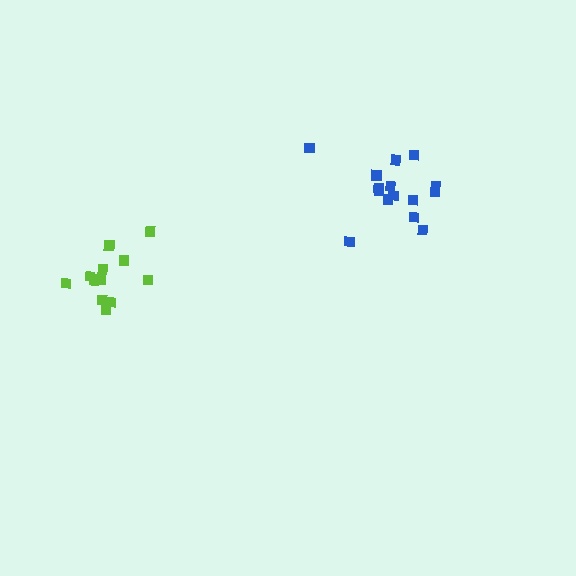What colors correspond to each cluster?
The clusters are colored: lime, blue.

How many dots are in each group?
Group 1: 12 dots, Group 2: 15 dots (27 total).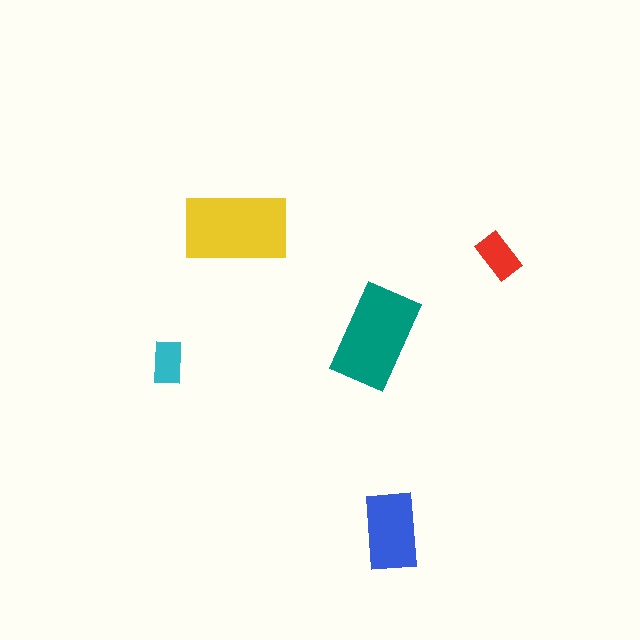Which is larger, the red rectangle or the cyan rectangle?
The red one.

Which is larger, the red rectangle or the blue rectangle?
The blue one.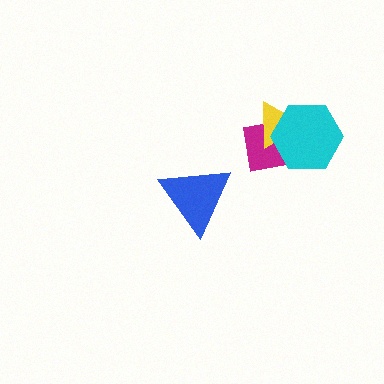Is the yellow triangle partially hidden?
Yes, it is partially covered by another shape.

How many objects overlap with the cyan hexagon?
2 objects overlap with the cyan hexagon.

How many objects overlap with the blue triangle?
0 objects overlap with the blue triangle.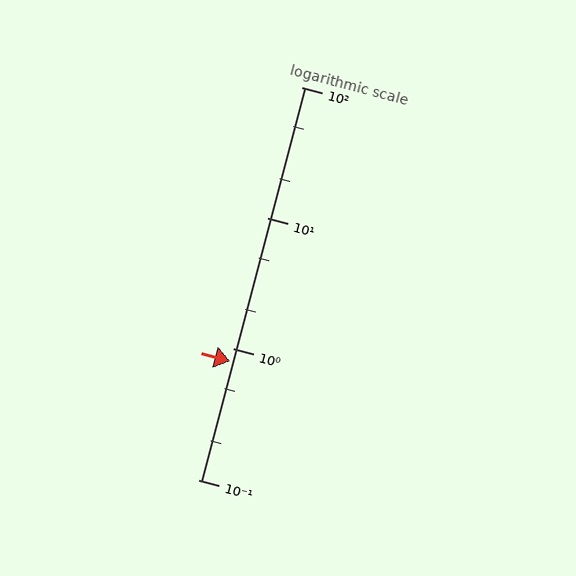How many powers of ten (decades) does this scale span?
The scale spans 3 decades, from 0.1 to 100.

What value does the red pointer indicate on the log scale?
The pointer indicates approximately 0.8.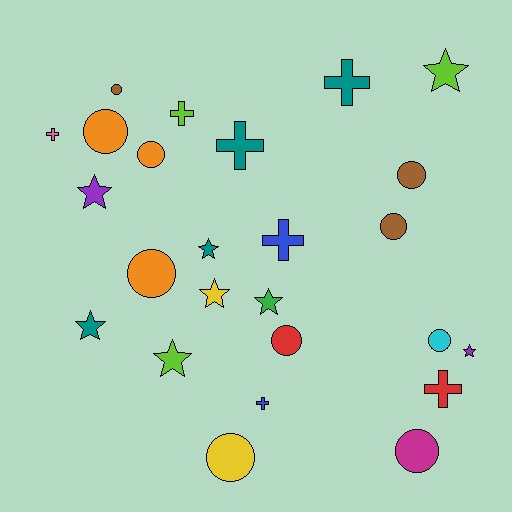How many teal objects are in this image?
There are 4 teal objects.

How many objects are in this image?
There are 25 objects.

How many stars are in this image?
There are 8 stars.